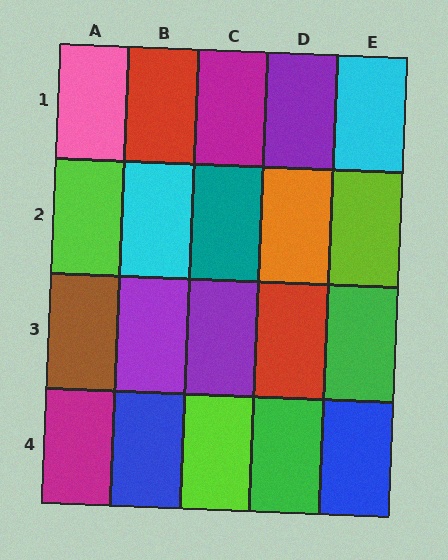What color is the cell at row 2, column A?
Lime.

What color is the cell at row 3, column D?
Red.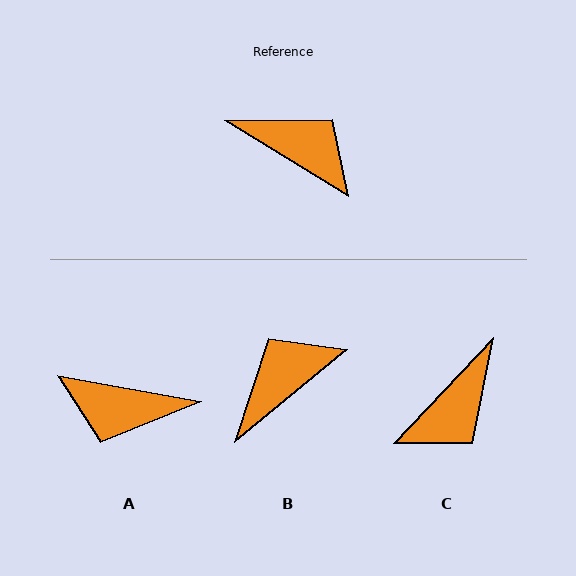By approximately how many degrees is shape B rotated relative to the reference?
Approximately 71 degrees counter-clockwise.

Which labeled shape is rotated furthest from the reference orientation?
A, about 158 degrees away.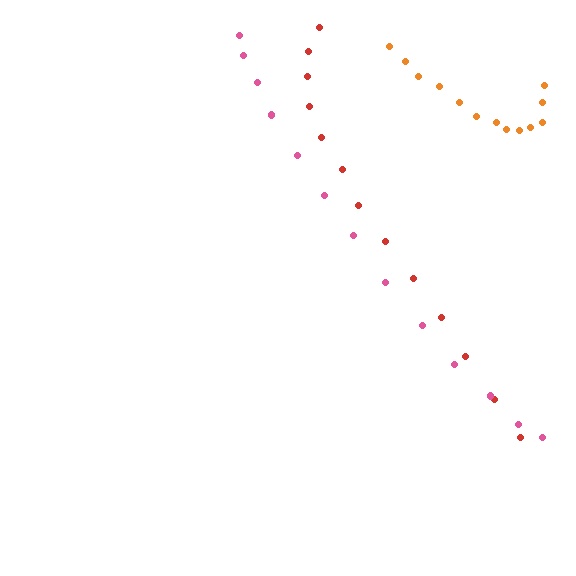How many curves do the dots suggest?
There are 3 distinct paths.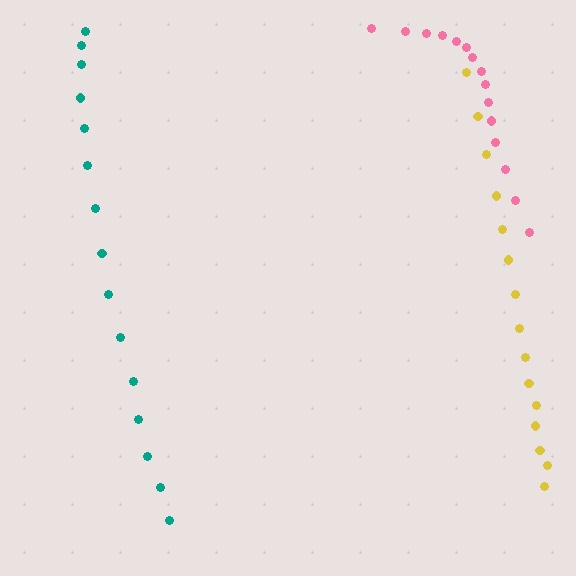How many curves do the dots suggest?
There are 3 distinct paths.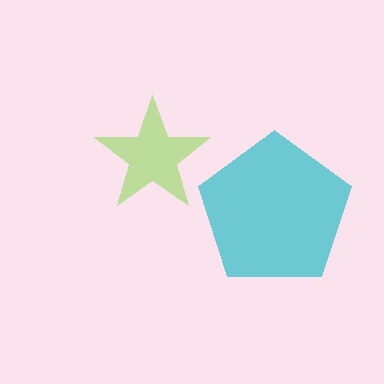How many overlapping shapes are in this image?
There are 2 overlapping shapes in the image.